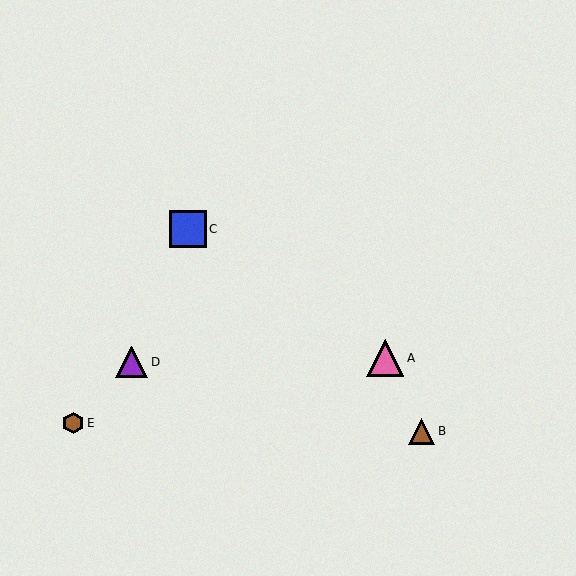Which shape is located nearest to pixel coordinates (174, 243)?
The blue square (labeled C) at (188, 229) is nearest to that location.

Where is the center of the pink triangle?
The center of the pink triangle is at (385, 358).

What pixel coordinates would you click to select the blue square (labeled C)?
Click at (188, 229) to select the blue square C.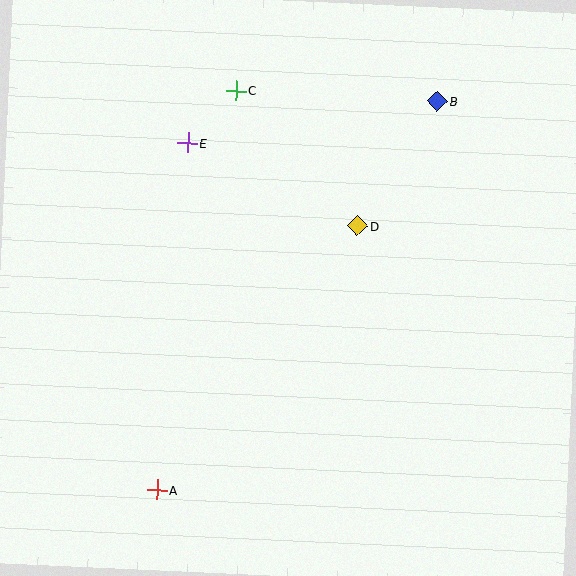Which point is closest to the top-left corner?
Point E is closest to the top-left corner.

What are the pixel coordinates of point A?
Point A is at (157, 490).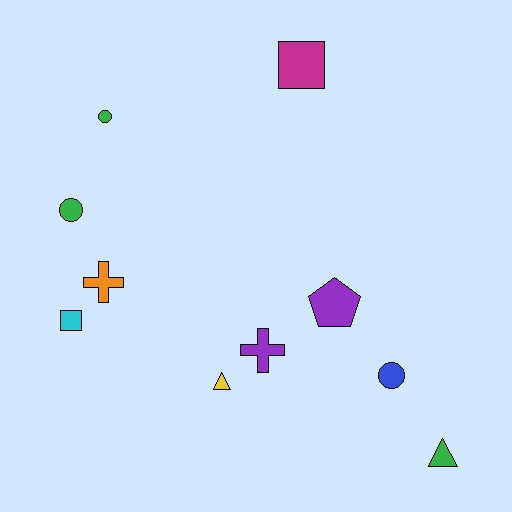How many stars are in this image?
There are no stars.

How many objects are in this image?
There are 10 objects.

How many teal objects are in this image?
There are no teal objects.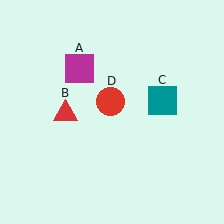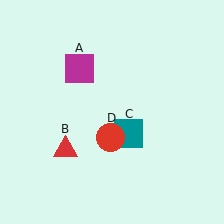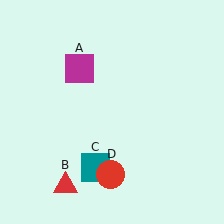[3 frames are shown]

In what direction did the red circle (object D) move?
The red circle (object D) moved down.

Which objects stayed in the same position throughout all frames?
Magenta square (object A) remained stationary.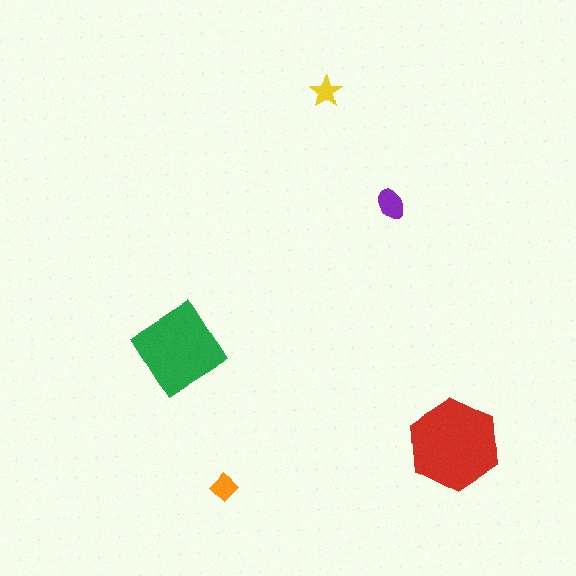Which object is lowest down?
The orange diamond is bottommost.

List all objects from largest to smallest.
The red hexagon, the green diamond, the purple ellipse, the orange diamond, the yellow star.